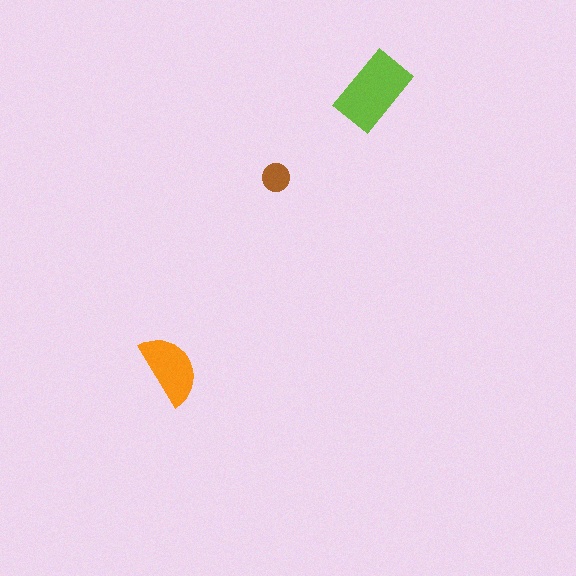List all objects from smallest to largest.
The brown circle, the orange semicircle, the lime rectangle.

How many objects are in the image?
There are 3 objects in the image.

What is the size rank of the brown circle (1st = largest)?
3rd.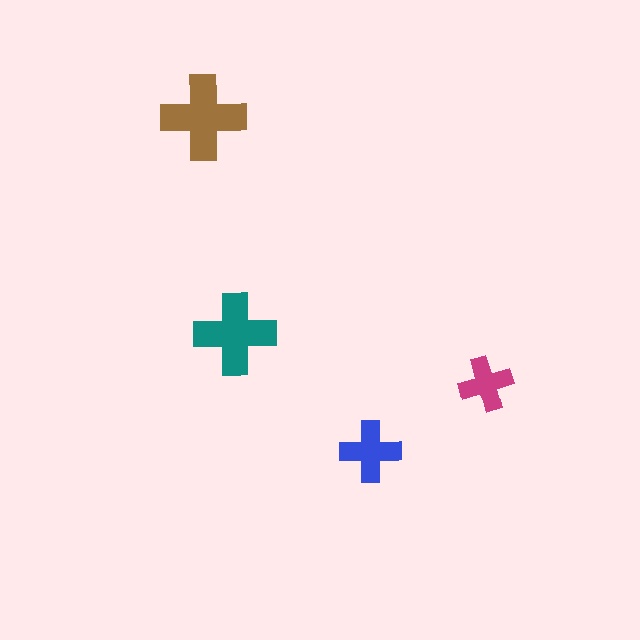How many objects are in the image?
There are 4 objects in the image.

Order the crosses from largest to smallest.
the brown one, the teal one, the blue one, the magenta one.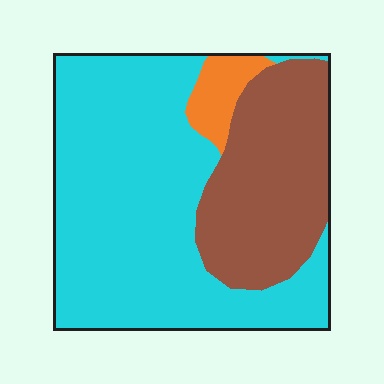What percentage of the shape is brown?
Brown takes up between a quarter and a half of the shape.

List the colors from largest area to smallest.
From largest to smallest: cyan, brown, orange.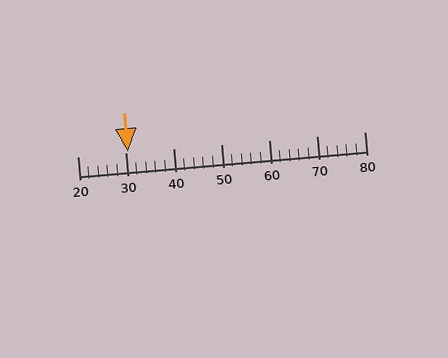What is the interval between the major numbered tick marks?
The major tick marks are spaced 10 units apart.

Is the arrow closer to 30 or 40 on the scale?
The arrow is closer to 30.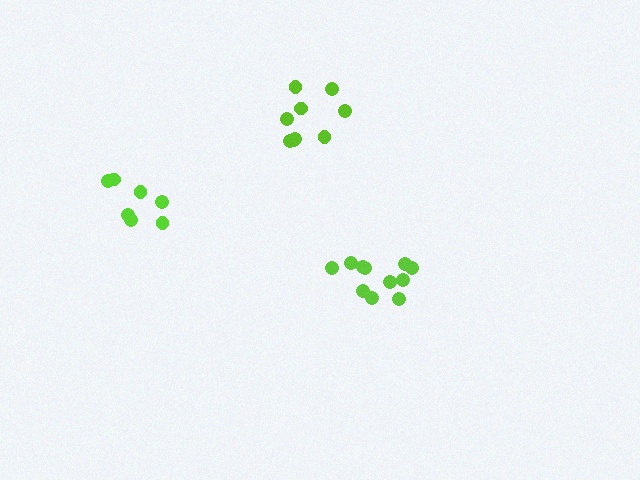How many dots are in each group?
Group 1: 7 dots, Group 2: 9 dots, Group 3: 11 dots (27 total).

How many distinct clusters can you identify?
There are 3 distinct clusters.